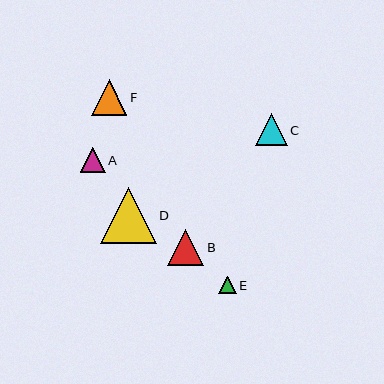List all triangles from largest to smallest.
From largest to smallest: D, B, F, C, A, E.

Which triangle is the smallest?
Triangle E is the smallest with a size of approximately 18 pixels.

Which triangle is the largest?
Triangle D is the largest with a size of approximately 56 pixels.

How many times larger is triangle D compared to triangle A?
Triangle D is approximately 2.2 times the size of triangle A.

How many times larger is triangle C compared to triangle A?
Triangle C is approximately 1.3 times the size of triangle A.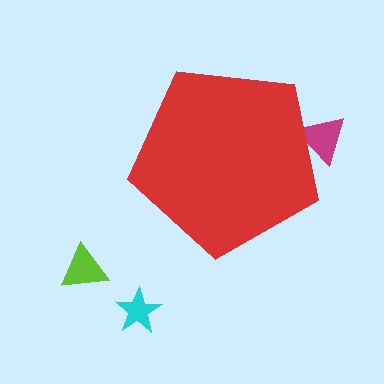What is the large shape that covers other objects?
A red pentagon.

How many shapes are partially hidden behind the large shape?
1 shape is partially hidden.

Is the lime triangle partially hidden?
No, the lime triangle is fully visible.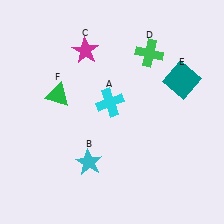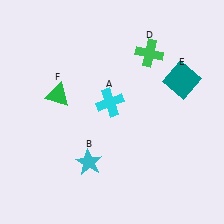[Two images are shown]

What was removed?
The magenta star (C) was removed in Image 2.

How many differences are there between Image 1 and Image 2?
There is 1 difference between the two images.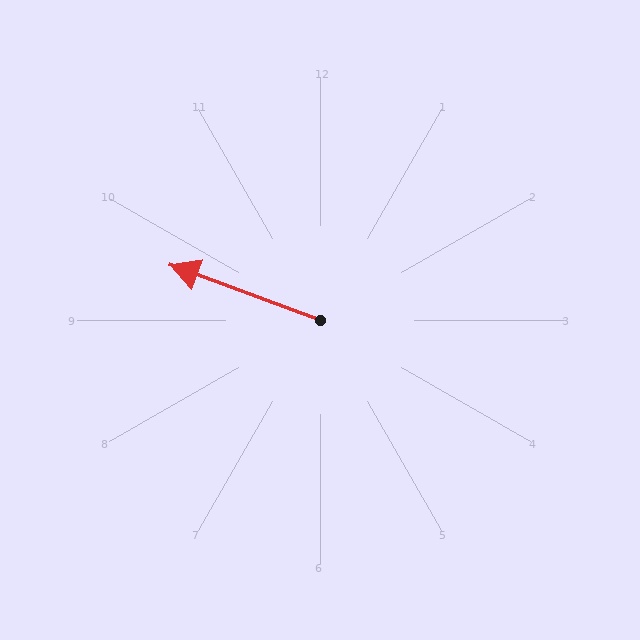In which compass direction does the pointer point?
West.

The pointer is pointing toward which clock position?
Roughly 10 o'clock.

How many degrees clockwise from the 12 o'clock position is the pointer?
Approximately 290 degrees.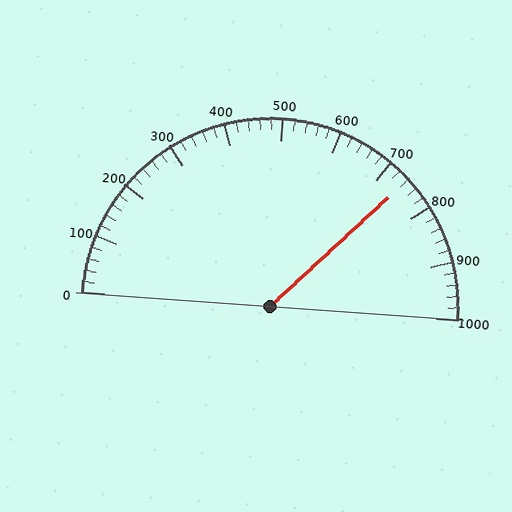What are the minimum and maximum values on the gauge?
The gauge ranges from 0 to 1000.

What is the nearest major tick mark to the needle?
The nearest major tick mark is 700.